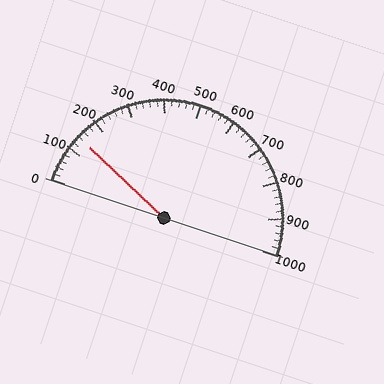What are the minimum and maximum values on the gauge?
The gauge ranges from 0 to 1000.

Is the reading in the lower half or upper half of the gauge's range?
The reading is in the lower half of the range (0 to 1000).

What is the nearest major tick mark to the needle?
The nearest major tick mark is 100.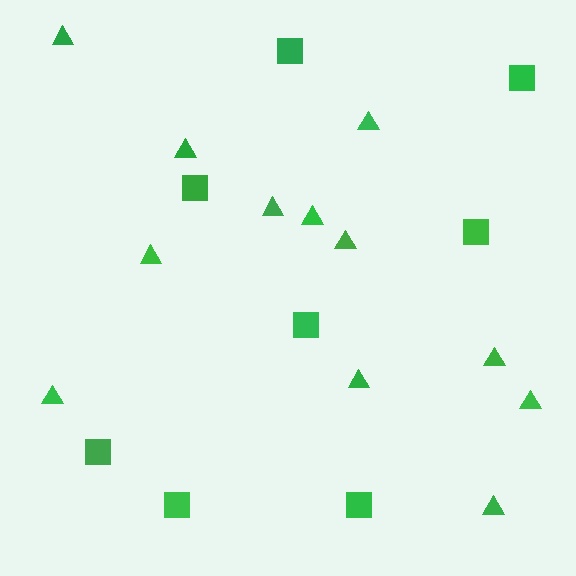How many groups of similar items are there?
There are 2 groups: one group of triangles (12) and one group of squares (8).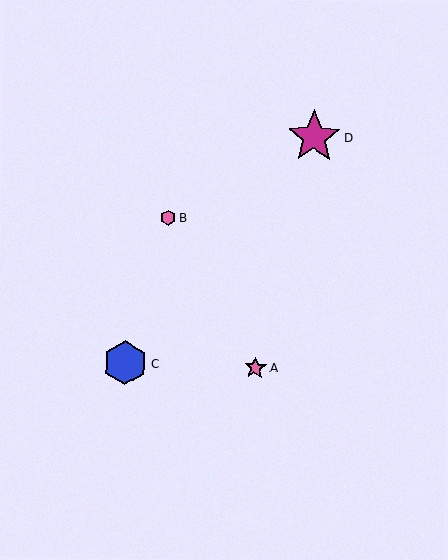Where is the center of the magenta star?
The center of the magenta star is at (314, 137).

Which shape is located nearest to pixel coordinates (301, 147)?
The magenta star (labeled D) at (314, 137) is nearest to that location.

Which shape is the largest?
The magenta star (labeled D) is the largest.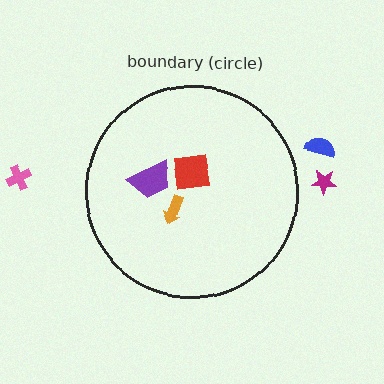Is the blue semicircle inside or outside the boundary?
Outside.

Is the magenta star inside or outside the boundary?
Outside.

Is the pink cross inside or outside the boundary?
Outside.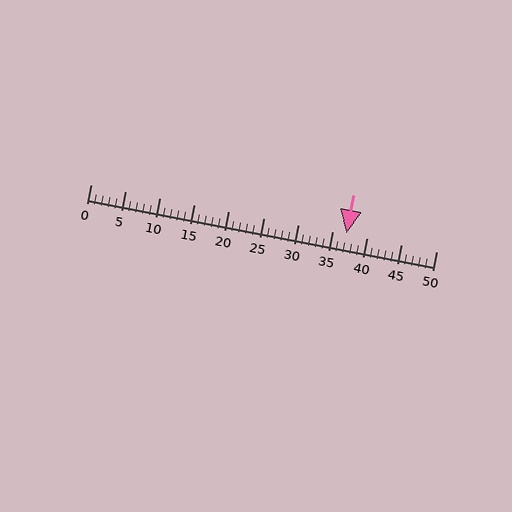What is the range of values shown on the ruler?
The ruler shows values from 0 to 50.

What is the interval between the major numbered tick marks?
The major tick marks are spaced 5 units apart.